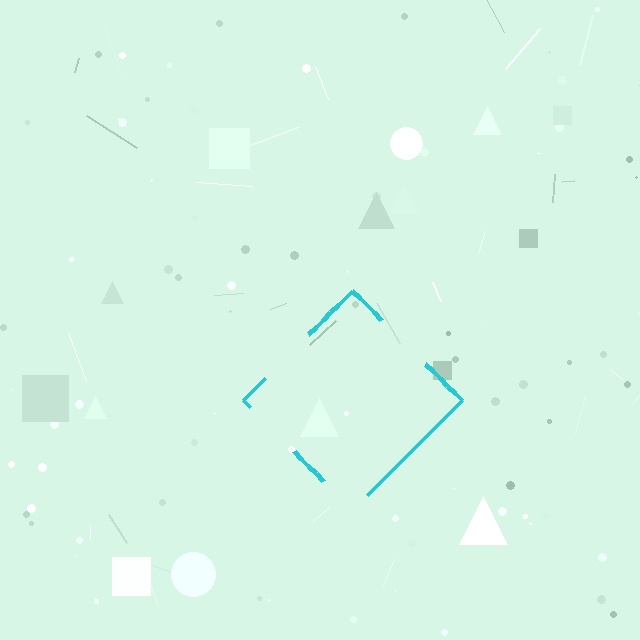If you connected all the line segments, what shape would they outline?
They would outline a diamond.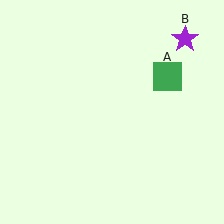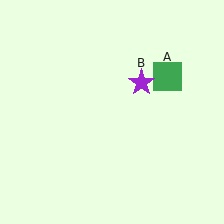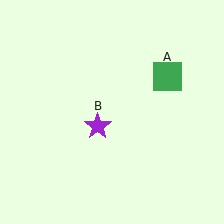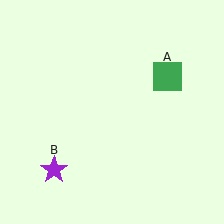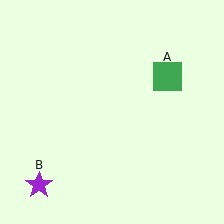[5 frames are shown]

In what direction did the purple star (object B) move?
The purple star (object B) moved down and to the left.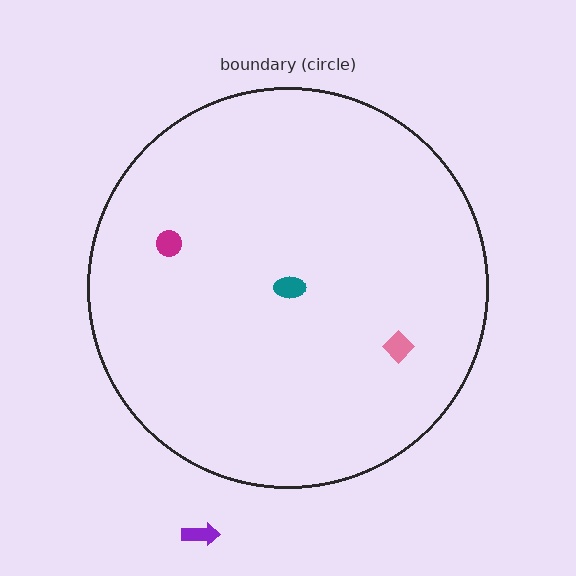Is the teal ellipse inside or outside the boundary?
Inside.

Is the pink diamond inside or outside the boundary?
Inside.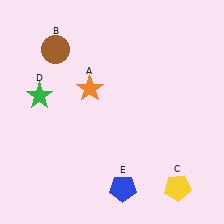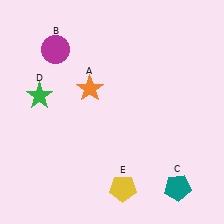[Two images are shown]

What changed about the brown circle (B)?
In Image 1, B is brown. In Image 2, it changed to magenta.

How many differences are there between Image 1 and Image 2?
There are 3 differences between the two images.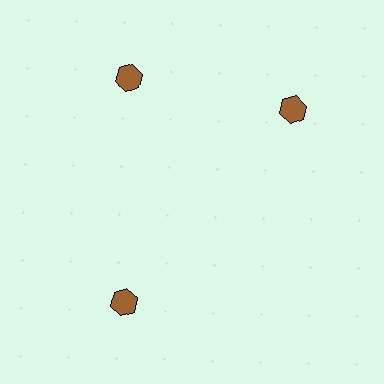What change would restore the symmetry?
The symmetry would be restored by rotating it back into even spacing with its neighbors so that all 3 hexagons sit at equal angles and equal distance from the center.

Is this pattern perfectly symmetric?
No. The 3 brown hexagons are arranged in a ring, but one element near the 3 o'clock position is rotated out of alignment along the ring, breaking the 3-fold rotational symmetry.